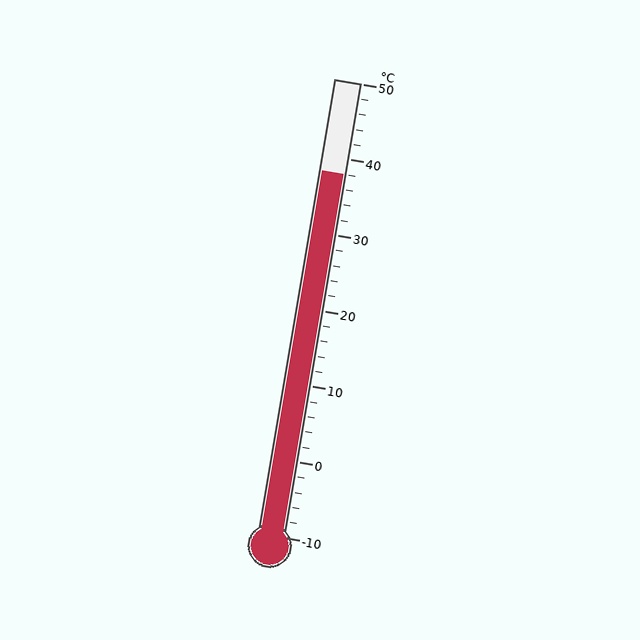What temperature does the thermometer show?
The thermometer shows approximately 38°C.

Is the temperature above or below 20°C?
The temperature is above 20°C.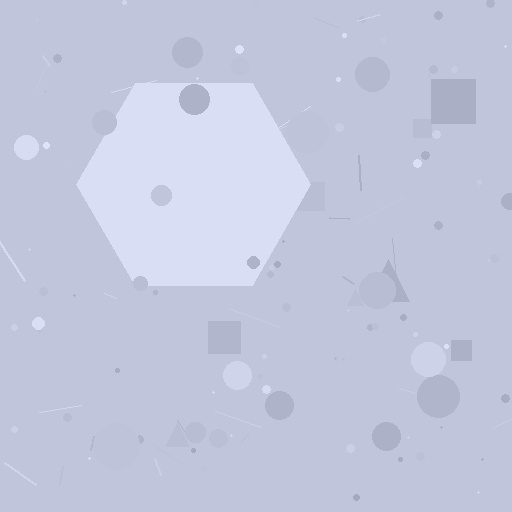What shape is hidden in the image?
A hexagon is hidden in the image.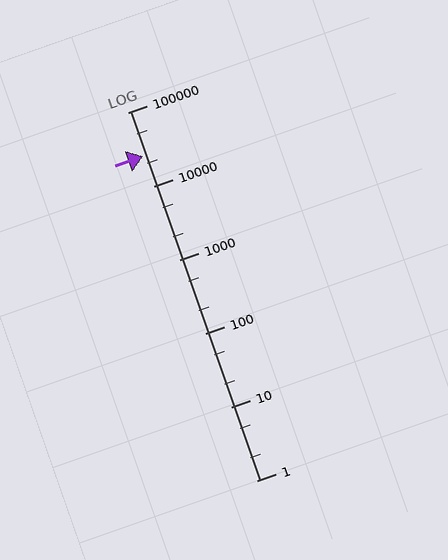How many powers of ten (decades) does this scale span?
The scale spans 5 decades, from 1 to 100000.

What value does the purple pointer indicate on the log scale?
The pointer indicates approximately 25000.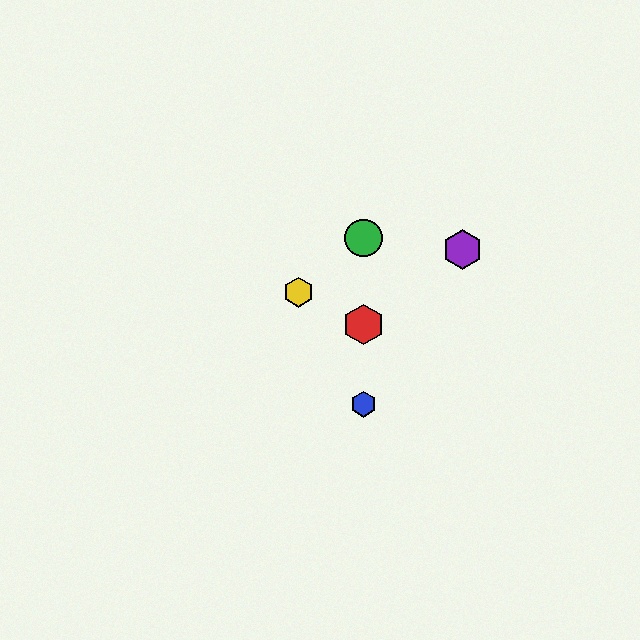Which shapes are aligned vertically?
The red hexagon, the blue hexagon, the green circle are aligned vertically.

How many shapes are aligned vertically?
3 shapes (the red hexagon, the blue hexagon, the green circle) are aligned vertically.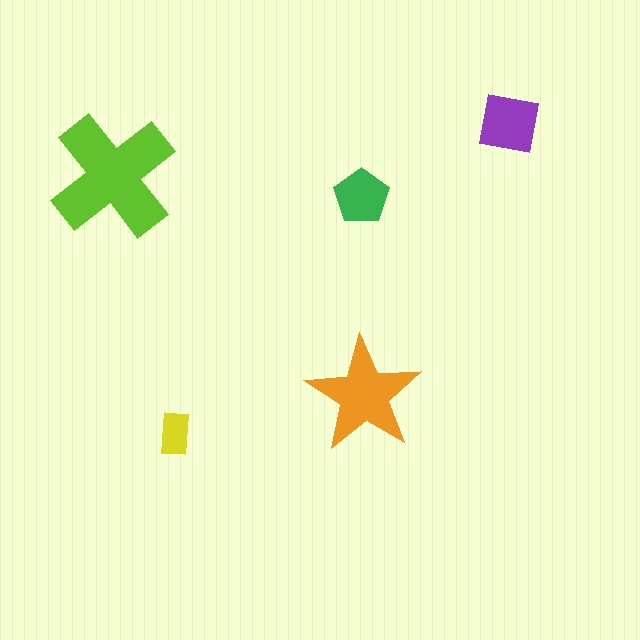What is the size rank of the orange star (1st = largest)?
2nd.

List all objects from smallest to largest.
The yellow rectangle, the green pentagon, the purple square, the orange star, the lime cross.